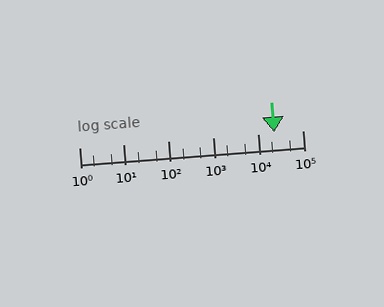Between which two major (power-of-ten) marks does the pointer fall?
The pointer is between 10000 and 100000.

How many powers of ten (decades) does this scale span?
The scale spans 5 decades, from 1 to 100000.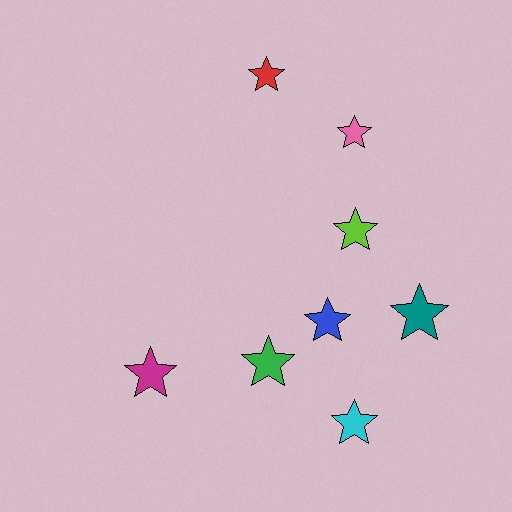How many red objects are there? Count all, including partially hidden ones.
There is 1 red object.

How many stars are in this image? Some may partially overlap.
There are 8 stars.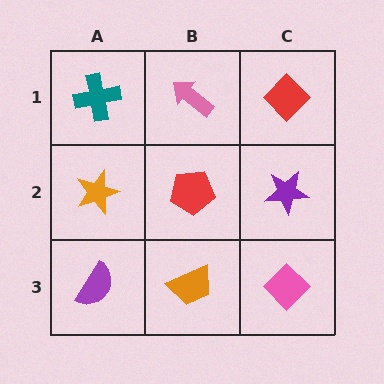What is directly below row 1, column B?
A red pentagon.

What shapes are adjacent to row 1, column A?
An orange star (row 2, column A), a pink arrow (row 1, column B).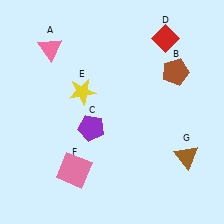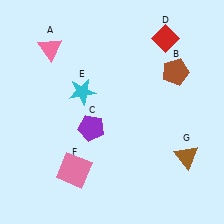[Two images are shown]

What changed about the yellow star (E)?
In Image 1, E is yellow. In Image 2, it changed to cyan.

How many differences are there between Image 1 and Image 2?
There is 1 difference between the two images.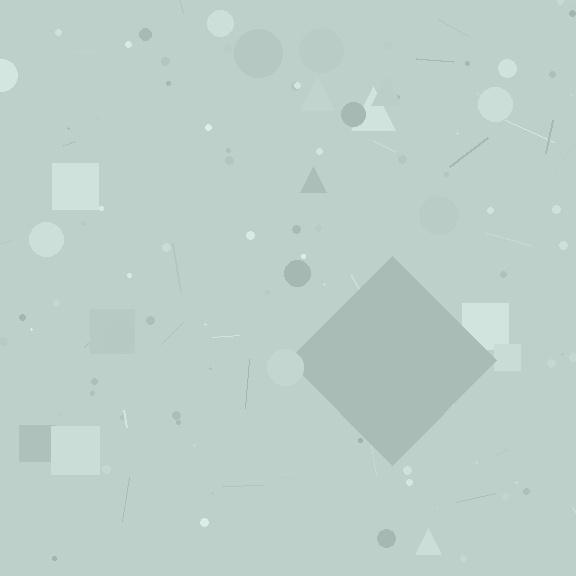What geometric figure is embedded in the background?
A diamond is embedded in the background.